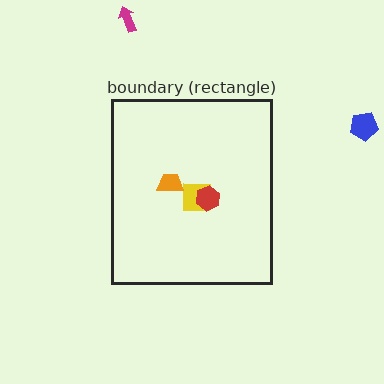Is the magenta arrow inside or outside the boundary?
Outside.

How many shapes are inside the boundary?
3 inside, 2 outside.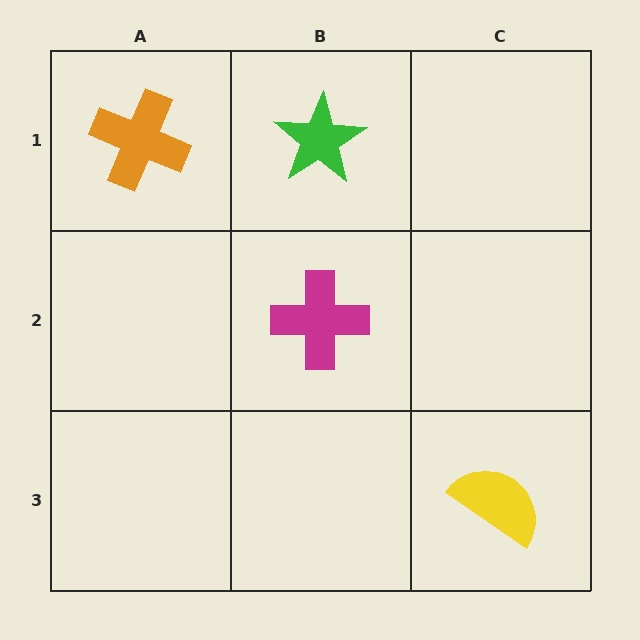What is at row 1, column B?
A green star.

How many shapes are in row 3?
1 shape.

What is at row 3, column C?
A yellow semicircle.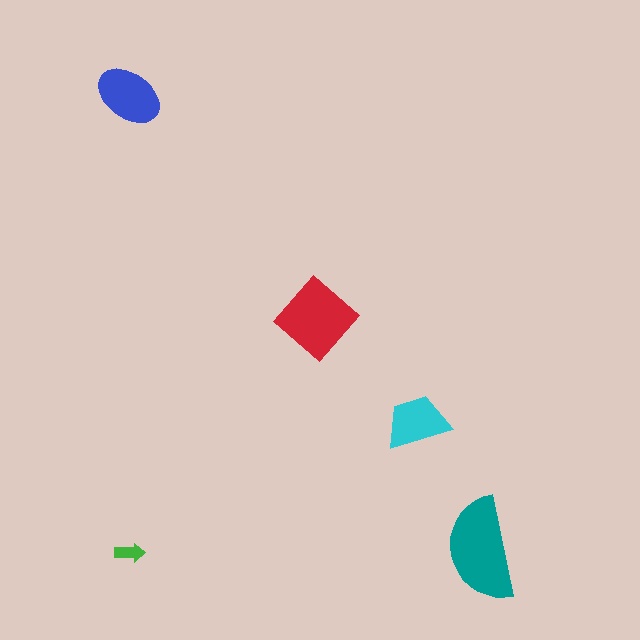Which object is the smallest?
The green arrow.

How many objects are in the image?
There are 5 objects in the image.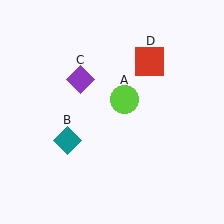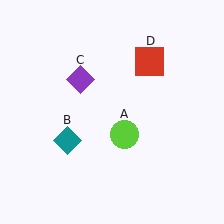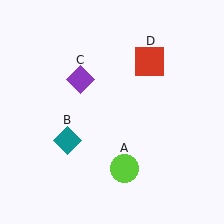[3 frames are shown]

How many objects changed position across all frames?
1 object changed position: lime circle (object A).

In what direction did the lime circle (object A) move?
The lime circle (object A) moved down.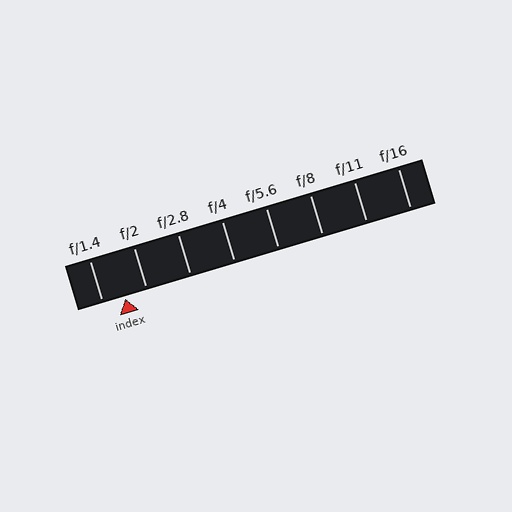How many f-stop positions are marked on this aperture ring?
There are 8 f-stop positions marked.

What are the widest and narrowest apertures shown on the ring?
The widest aperture shown is f/1.4 and the narrowest is f/16.